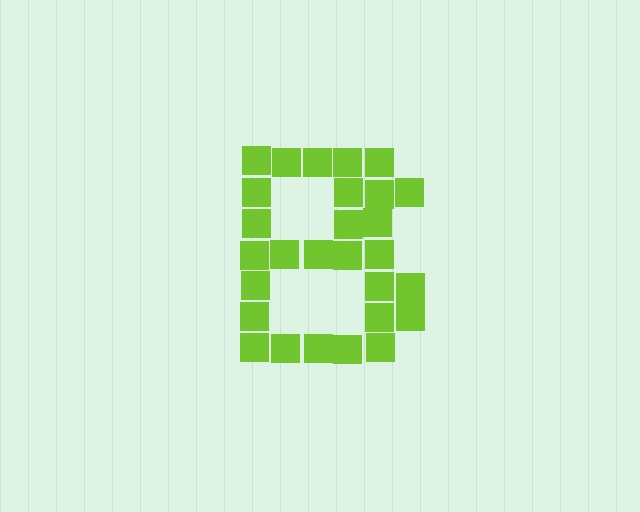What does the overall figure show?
The overall figure shows the letter B.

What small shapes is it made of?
It is made of small squares.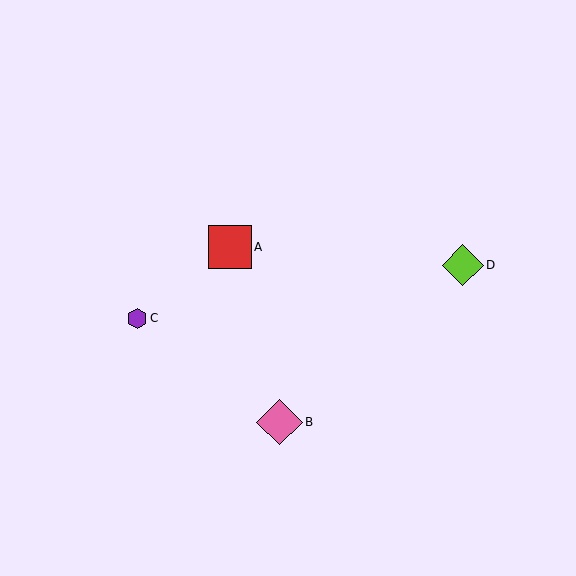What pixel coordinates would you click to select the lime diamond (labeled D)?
Click at (463, 265) to select the lime diamond D.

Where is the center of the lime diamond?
The center of the lime diamond is at (463, 265).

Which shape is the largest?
The pink diamond (labeled B) is the largest.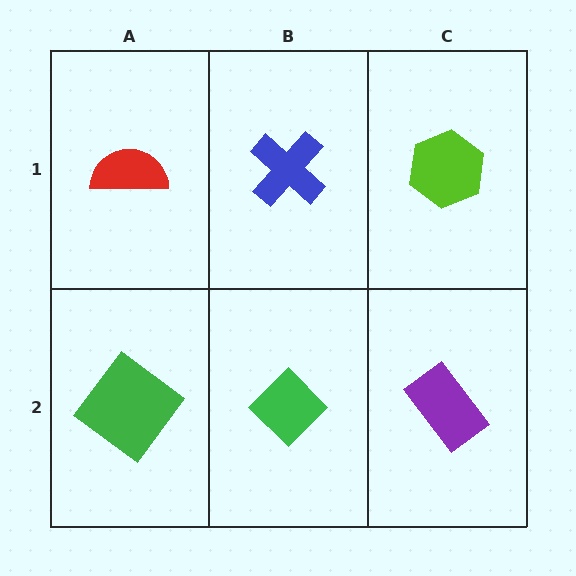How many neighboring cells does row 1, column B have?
3.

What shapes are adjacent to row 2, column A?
A red semicircle (row 1, column A), a green diamond (row 2, column B).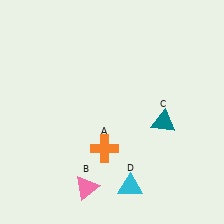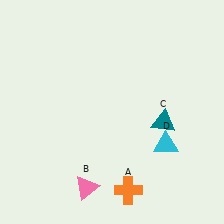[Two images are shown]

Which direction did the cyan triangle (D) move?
The cyan triangle (D) moved up.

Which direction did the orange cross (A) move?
The orange cross (A) moved down.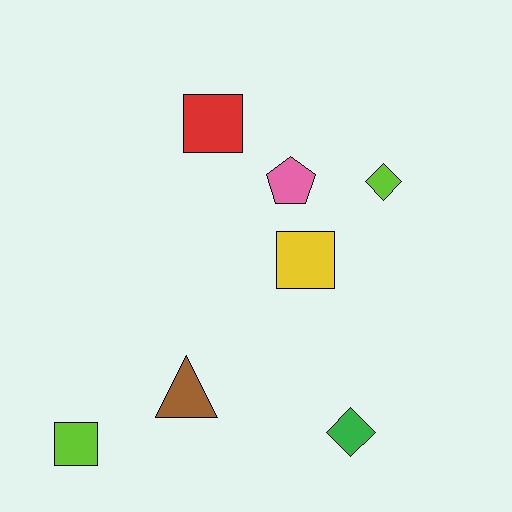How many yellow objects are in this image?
There is 1 yellow object.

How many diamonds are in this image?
There are 2 diamonds.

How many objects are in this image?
There are 7 objects.